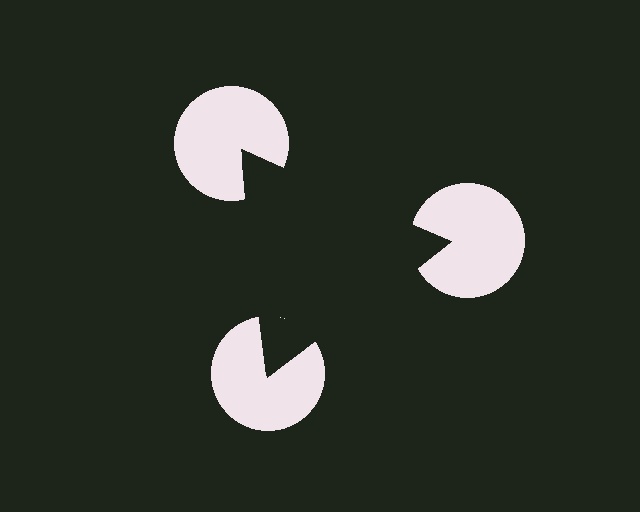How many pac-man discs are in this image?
There are 3 — one at each vertex of the illusory triangle.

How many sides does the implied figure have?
3 sides.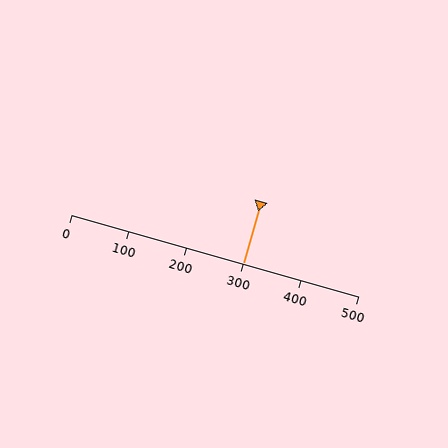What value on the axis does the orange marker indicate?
The marker indicates approximately 300.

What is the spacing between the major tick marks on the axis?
The major ticks are spaced 100 apart.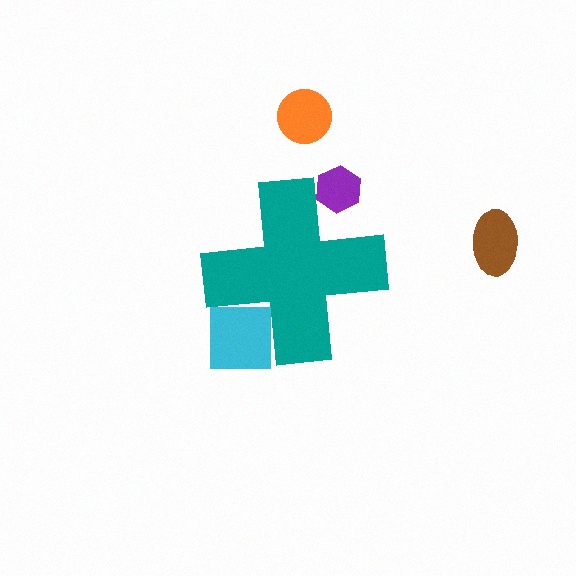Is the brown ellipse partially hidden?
No, the brown ellipse is fully visible.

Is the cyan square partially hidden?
Yes, the cyan square is partially hidden behind the teal cross.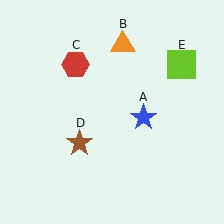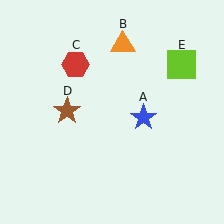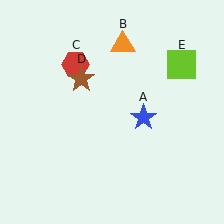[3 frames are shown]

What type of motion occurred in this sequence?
The brown star (object D) rotated clockwise around the center of the scene.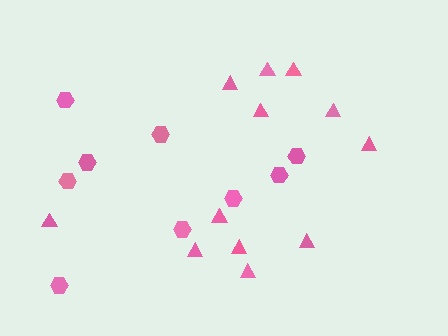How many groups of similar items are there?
There are 2 groups: one group of hexagons (9) and one group of triangles (12).